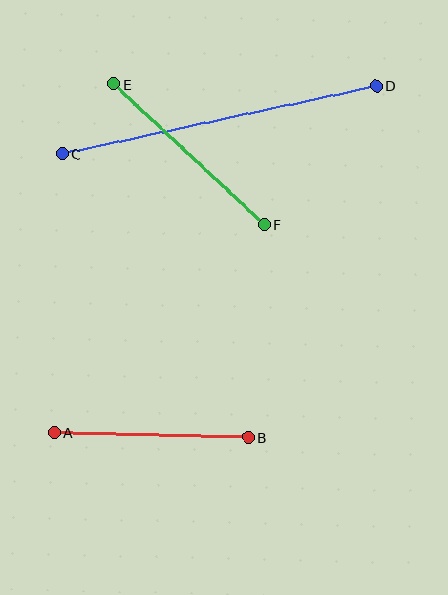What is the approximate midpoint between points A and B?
The midpoint is at approximately (151, 435) pixels.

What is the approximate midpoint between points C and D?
The midpoint is at approximately (220, 120) pixels.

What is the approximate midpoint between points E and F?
The midpoint is at approximately (189, 154) pixels.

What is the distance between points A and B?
The distance is approximately 194 pixels.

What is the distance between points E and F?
The distance is approximately 205 pixels.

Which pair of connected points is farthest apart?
Points C and D are farthest apart.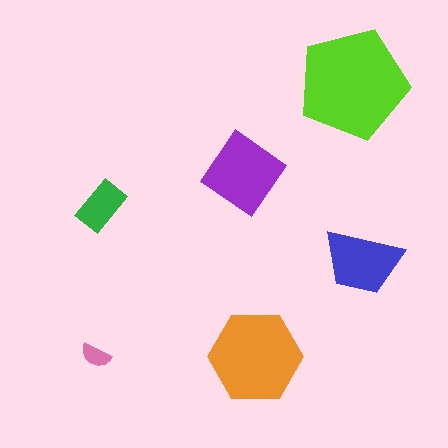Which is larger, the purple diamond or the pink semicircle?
The purple diamond.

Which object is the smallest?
The pink semicircle.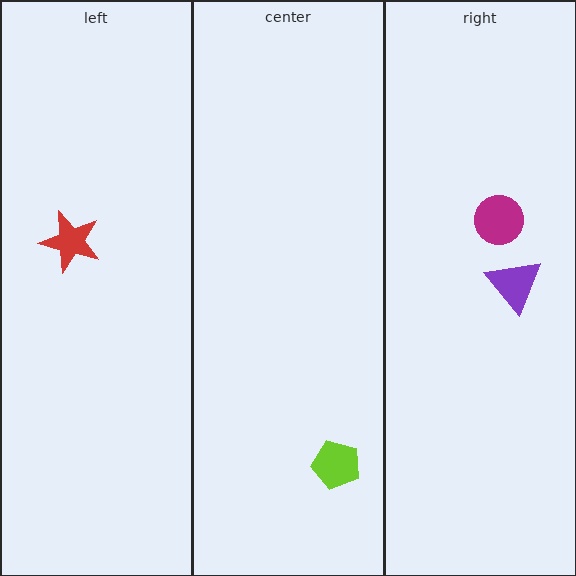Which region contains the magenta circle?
The right region.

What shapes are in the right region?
The purple triangle, the magenta circle.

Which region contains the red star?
The left region.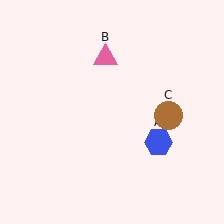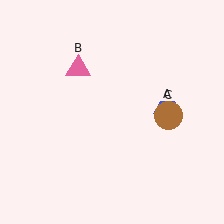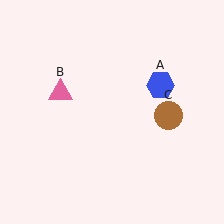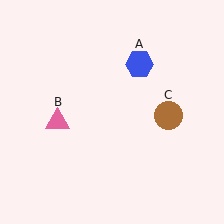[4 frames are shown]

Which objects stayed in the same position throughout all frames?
Brown circle (object C) remained stationary.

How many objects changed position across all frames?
2 objects changed position: blue hexagon (object A), pink triangle (object B).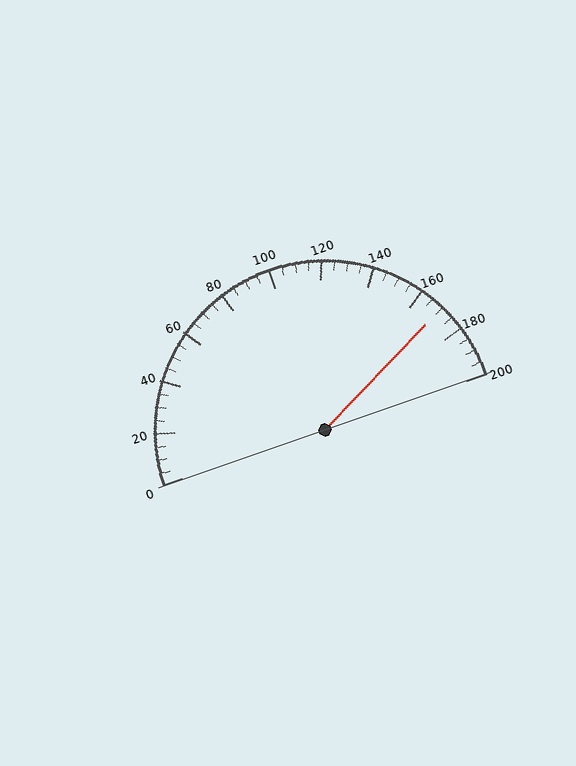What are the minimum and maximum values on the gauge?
The gauge ranges from 0 to 200.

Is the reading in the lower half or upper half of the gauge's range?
The reading is in the upper half of the range (0 to 200).